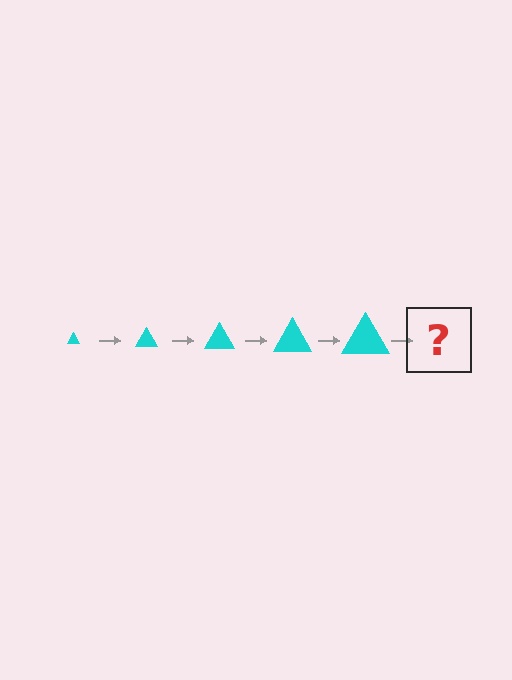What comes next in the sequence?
The next element should be a cyan triangle, larger than the previous one.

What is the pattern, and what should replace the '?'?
The pattern is that the triangle gets progressively larger each step. The '?' should be a cyan triangle, larger than the previous one.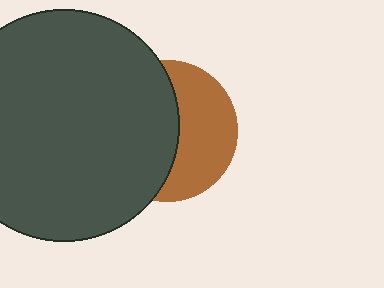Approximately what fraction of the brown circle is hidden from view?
Roughly 54% of the brown circle is hidden behind the dark gray circle.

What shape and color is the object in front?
The object in front is a dark gray circle.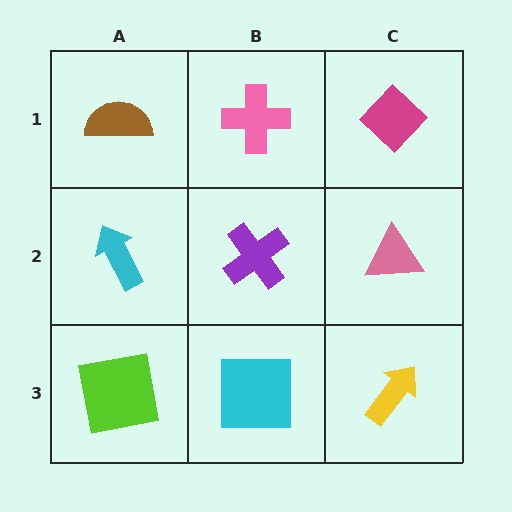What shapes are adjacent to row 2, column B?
A pink cross (row 1, column B), a cyan square (row 3, column B), a cyan arrow (row 2, column A), a pink triangle (row 2, column C).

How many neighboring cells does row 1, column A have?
2.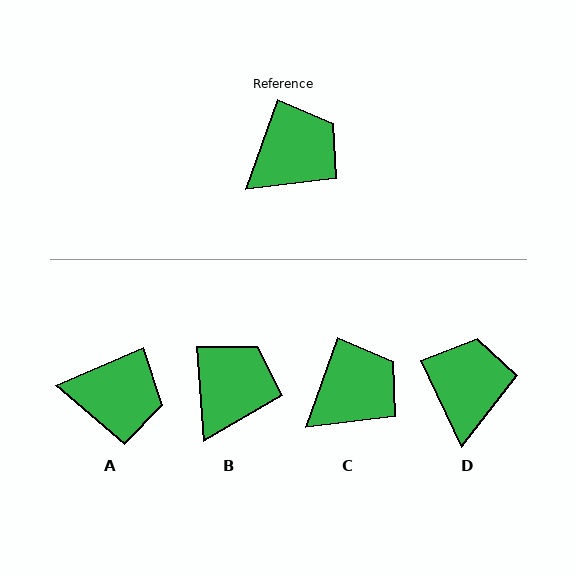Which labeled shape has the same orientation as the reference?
C.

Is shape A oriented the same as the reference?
No, it is off by about 48 degrees.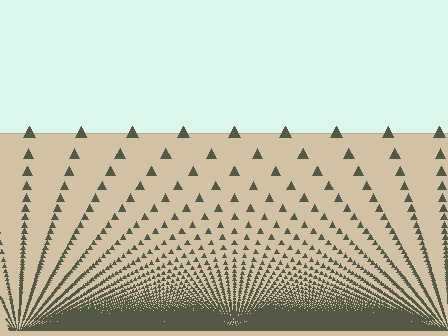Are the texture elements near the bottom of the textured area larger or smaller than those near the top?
Smaller. The gradient is inverted — elements near the bottom are smaller and denser.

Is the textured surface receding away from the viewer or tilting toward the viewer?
The surface appears to tilt toward the viewer. Texture elements get larger and sparser toward the top.